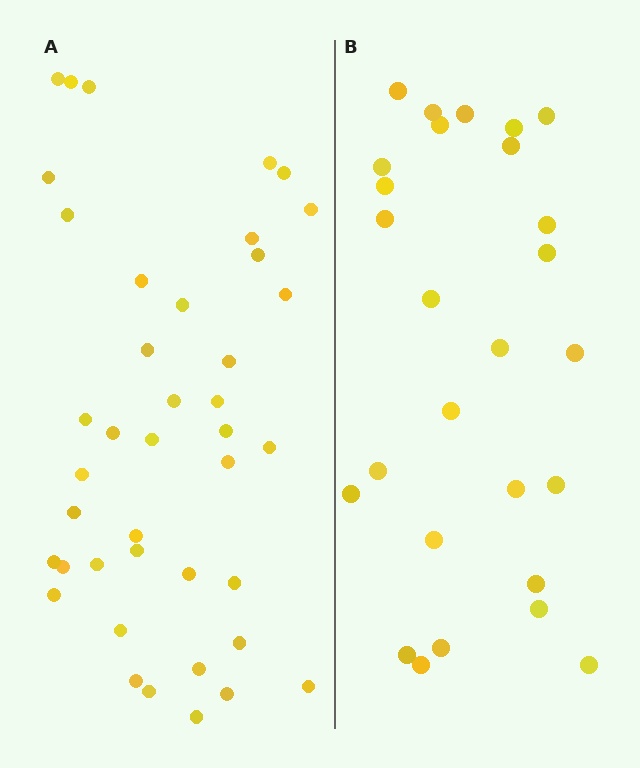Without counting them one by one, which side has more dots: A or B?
Region A (the left region) has more dots.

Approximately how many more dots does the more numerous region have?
Region A has approximately 15 more dots than region B.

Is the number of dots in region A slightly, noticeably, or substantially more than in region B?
Region A has substantially more. The ratio is roughly 1.5 to 1.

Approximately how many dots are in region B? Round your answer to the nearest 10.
About 30 dots. (The exact count is 27, which rounds to 30.)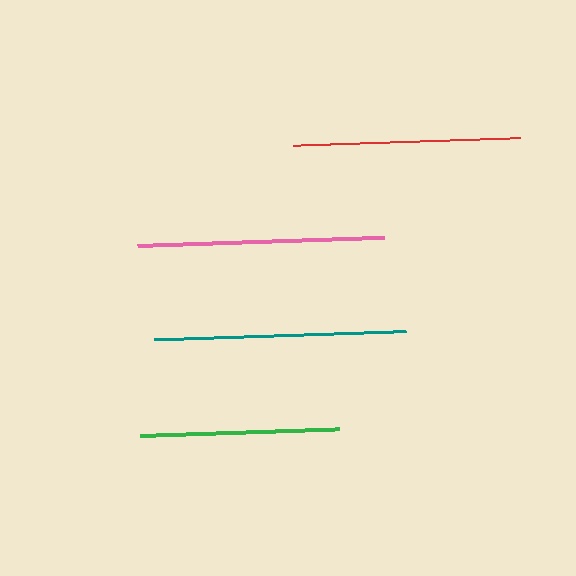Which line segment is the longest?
The teal line is the longest at approximately 252 pixels.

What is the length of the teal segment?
The teal segment is approximately 252 pixels long.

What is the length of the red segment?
The red segment is approximately 227 pixels long.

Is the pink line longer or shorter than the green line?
The pink line is longer than the green line.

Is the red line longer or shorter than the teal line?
The teal line is longer than the red line.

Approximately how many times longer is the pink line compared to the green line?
The pink line is approximately 1.2 times the length of the green line.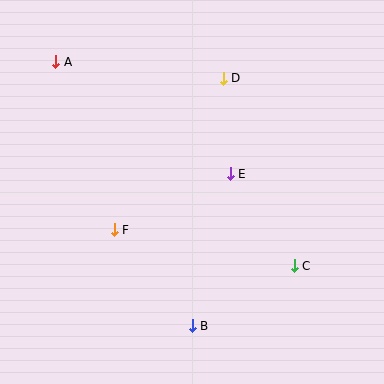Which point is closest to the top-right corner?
Point D is closest to the top-right corner.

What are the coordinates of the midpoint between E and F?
The midpoint between E and F is at (172, 202).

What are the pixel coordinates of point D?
Point D is at (223, 79).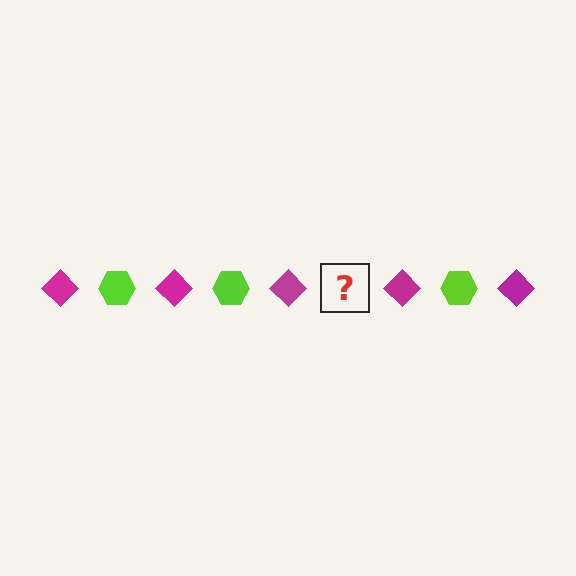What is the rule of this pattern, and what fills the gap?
The rule is that the pattern alternates between magenta diamond and lime hexagon. The gap should be filled with a lime hexagon.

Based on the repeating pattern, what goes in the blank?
The blank should be a lime hexagon.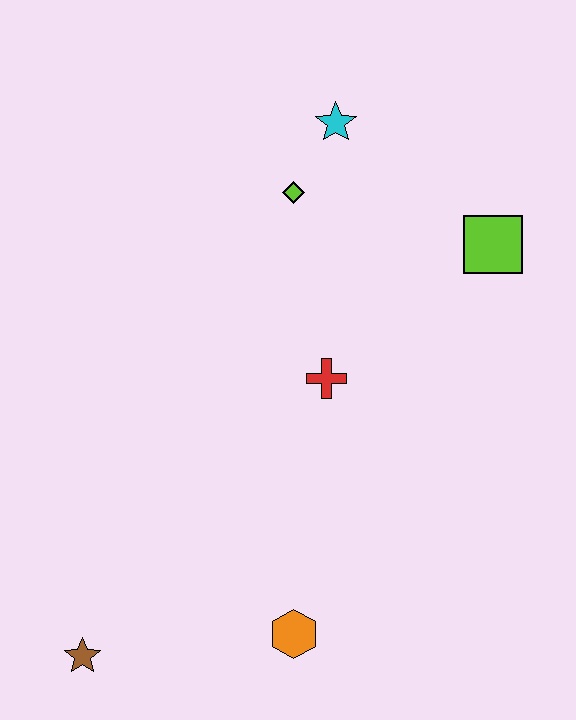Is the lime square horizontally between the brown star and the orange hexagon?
No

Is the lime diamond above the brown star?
Yes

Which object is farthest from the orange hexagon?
The cyan star is farthest from the orange hexagon.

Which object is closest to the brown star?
The orange hexagon is closest to the brown star.